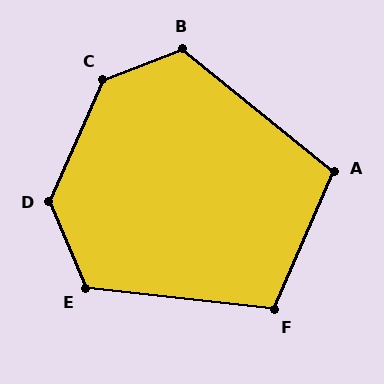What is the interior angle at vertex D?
Approximately 133 degrees (obtuse).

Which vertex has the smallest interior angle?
A, at approximately 106 degrees.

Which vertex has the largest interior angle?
C, at approximately 135 degrees.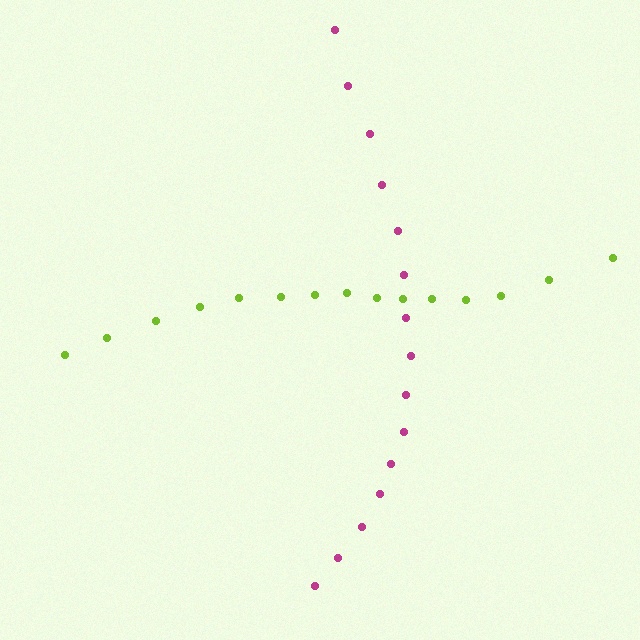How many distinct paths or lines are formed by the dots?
There are 2 distinct paths.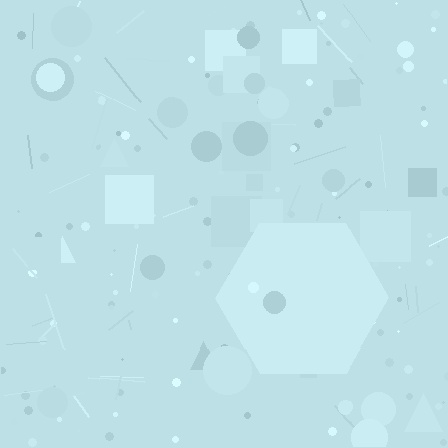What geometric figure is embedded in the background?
A hexagon is embedded in the background.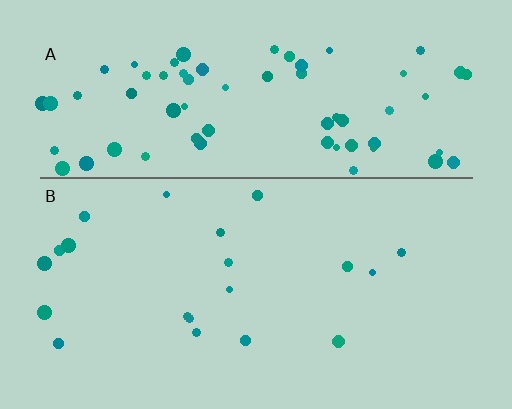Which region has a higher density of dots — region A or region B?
A (the top).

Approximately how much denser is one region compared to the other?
Approximately 3.6× — region A over region B.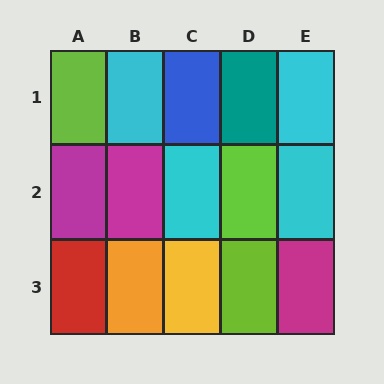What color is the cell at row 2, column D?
Lime.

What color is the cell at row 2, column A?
Magenta.